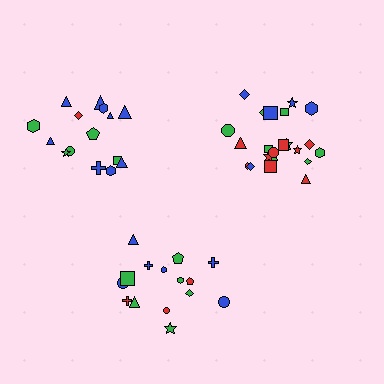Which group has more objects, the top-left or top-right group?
The top-right group.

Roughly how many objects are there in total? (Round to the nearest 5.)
Roughly 50 objects in total.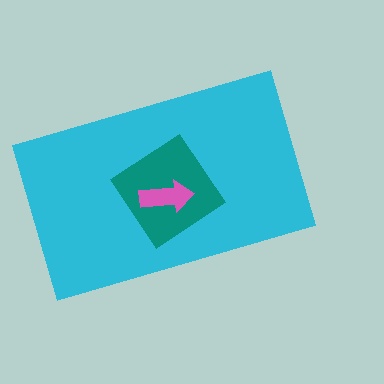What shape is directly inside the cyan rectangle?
The teal diamond.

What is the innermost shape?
The pink arrow.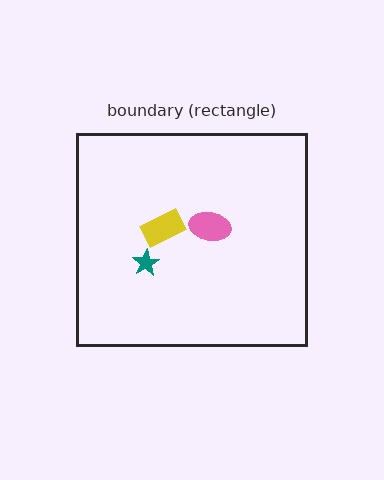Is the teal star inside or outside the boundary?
Inside.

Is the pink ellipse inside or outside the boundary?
Inside.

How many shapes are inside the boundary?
3 inside, 0 outside.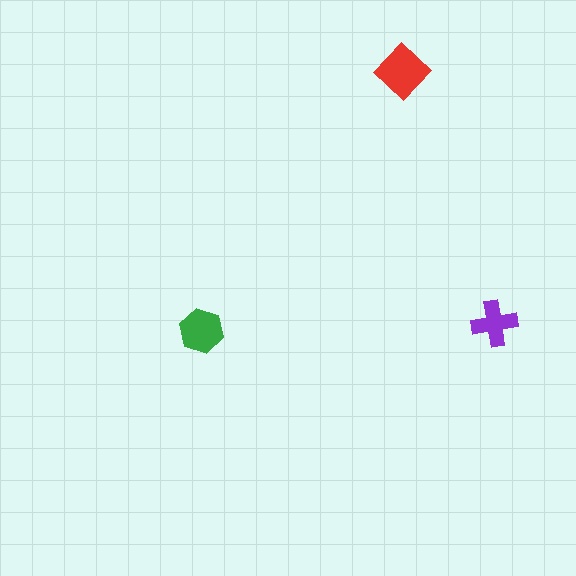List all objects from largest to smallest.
The red diamond, the green hexagon, the purple cross.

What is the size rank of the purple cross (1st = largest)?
3rd.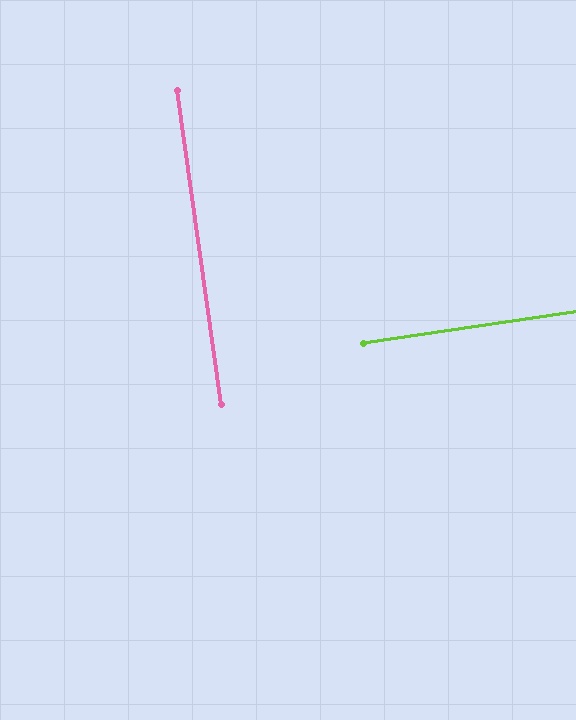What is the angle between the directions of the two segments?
Approximately 90 degrees.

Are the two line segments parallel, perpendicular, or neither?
Perpendicular — they meet at approximately 90°.